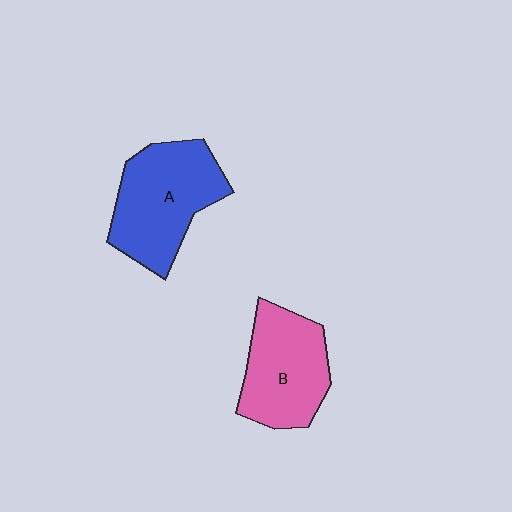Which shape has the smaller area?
Shape B (pink).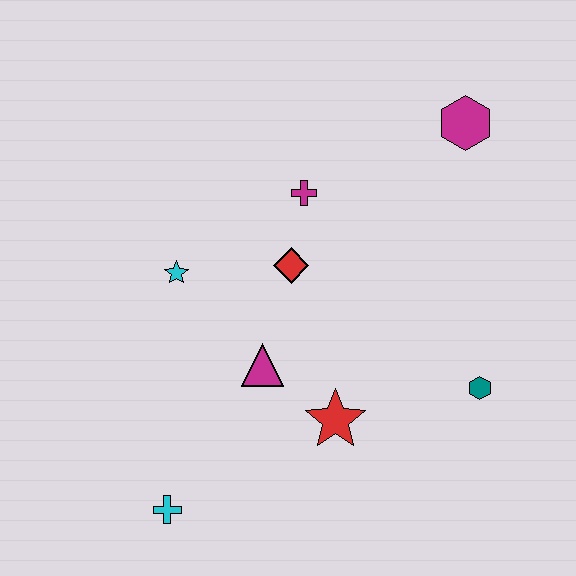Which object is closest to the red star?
The magenta triangle is closest to the red star.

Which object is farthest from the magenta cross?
The cyan cross is farthest from the magenta cross.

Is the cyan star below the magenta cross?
Yes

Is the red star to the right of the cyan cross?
Yes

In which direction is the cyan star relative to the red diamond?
The cyan star is to the left of the red diamond.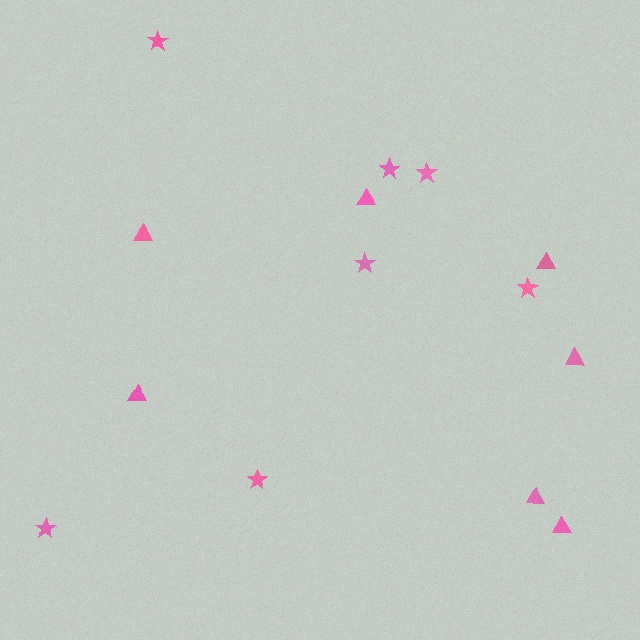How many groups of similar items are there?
There are 2 groups: one group of triangles (7) and one group of stars (7).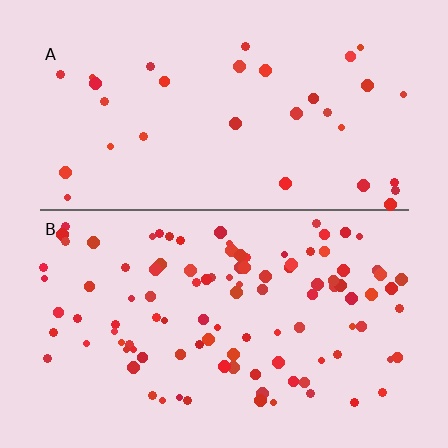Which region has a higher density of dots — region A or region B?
B (the bottom).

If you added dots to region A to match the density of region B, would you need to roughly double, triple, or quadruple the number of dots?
Approximately triple.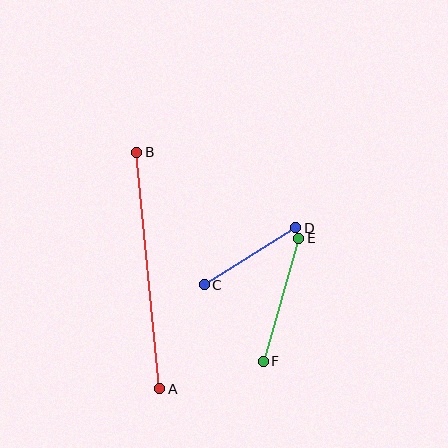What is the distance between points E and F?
The distance is approximately 128 pixels.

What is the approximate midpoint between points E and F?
The midpoint is at approximately (281, 300) pixels.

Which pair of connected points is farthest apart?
Points A and B are farthest apart.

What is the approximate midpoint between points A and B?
The midpoint is at approximately (148, 271) pixels.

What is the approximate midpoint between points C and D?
The midpoint is at approximately (250, 256) pixels.